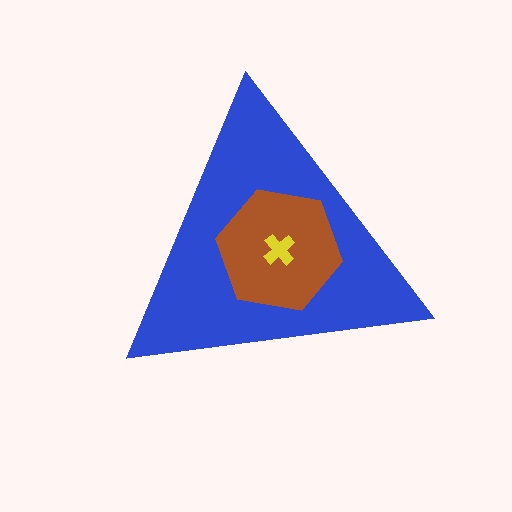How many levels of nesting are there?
3.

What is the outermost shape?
The blue triangle.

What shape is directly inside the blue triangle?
The brown hexagon.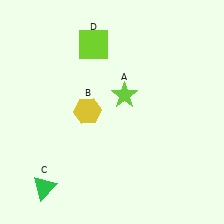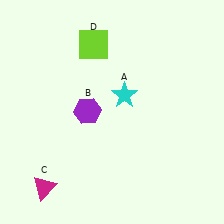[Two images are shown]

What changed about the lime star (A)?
In Image 1, A is lime. In Image 2, it changed to cyan.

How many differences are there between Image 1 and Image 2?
There are 3 differences between the two images.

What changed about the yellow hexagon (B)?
In Image 1, B is yellow. In Image 2, it changed to purple.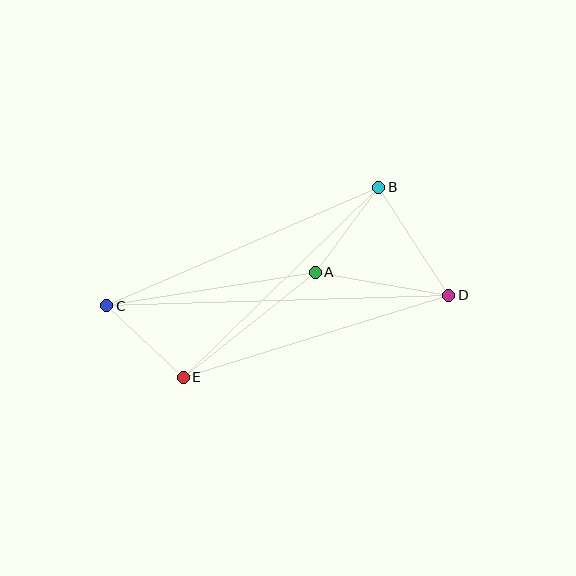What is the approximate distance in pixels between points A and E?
The distance between A and E is approximately 169 pixels.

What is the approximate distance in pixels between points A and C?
The distance between A and C is approximately 211 pixels.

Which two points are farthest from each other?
Points C and D are farthest from each other.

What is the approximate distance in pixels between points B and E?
The distance between B and E is approximately 273 pixels.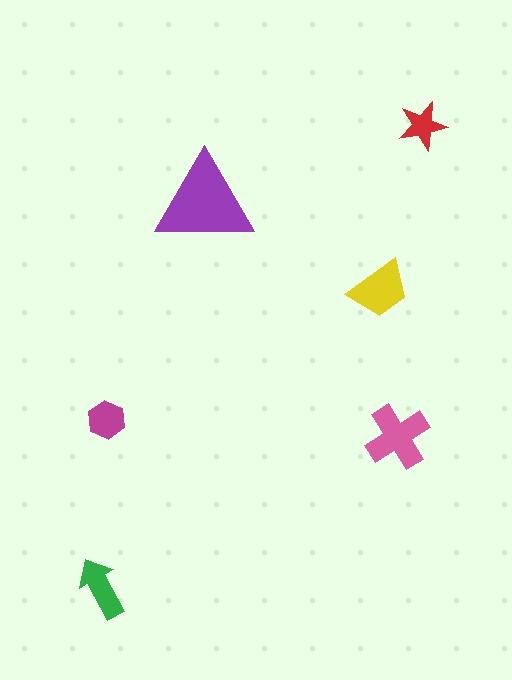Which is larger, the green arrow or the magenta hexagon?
The green arrow.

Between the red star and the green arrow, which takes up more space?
The green arrow.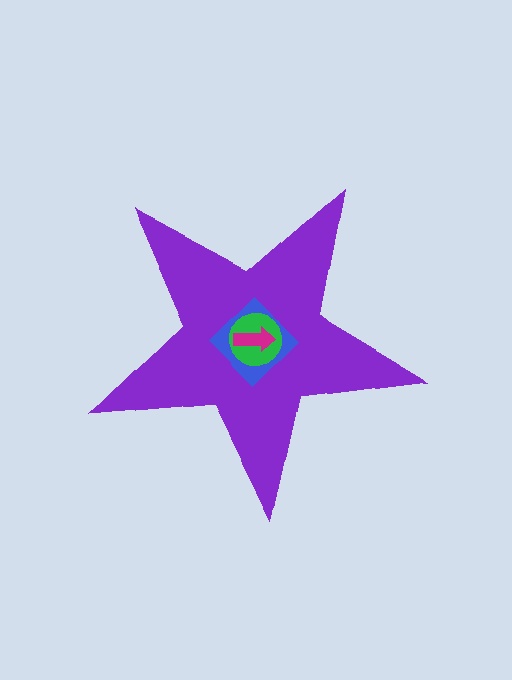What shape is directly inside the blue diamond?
The green circle.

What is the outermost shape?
The purple star.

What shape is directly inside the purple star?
The blue diamond.